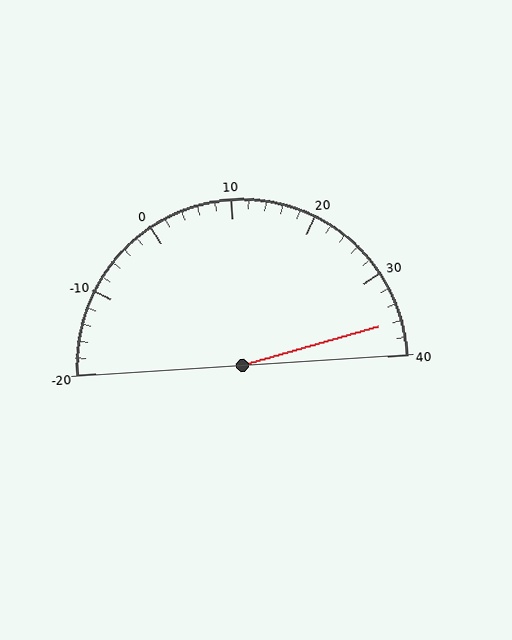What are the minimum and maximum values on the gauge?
The gauge ranges from -20 to 40.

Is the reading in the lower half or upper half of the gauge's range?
The reading is in the upper half of the range (-20 to 40).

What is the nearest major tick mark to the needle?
The nearest major tick mark is 40.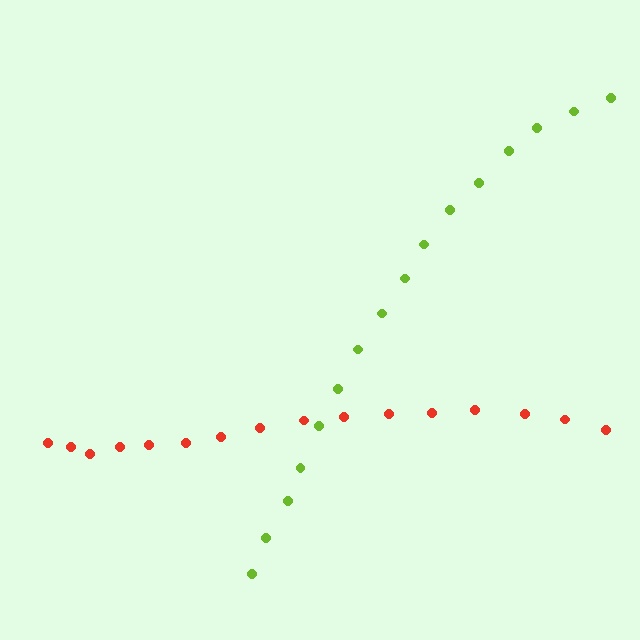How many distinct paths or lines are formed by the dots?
There are 2 distinct paths.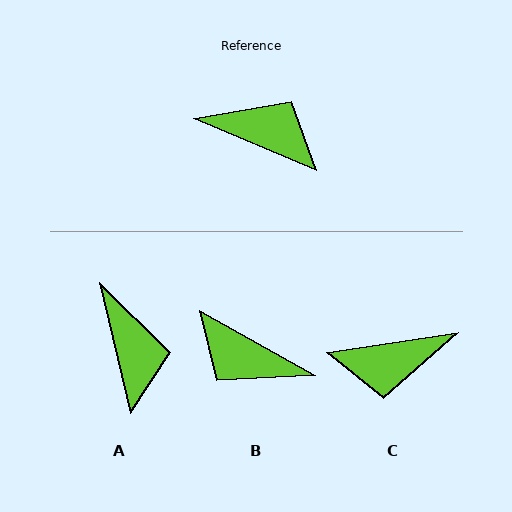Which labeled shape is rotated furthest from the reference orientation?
B, about 173 degrees away.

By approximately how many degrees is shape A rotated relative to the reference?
Approximately 54 degrees clockwise.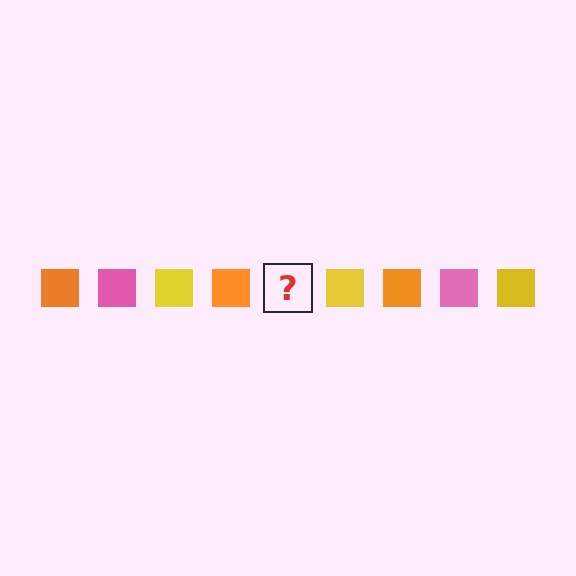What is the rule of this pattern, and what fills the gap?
The rule is that the pattern cycles through orange, pink, yellow squares. The gap should be filled with a pink square.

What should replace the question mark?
The question mark should be replaced with a pink square.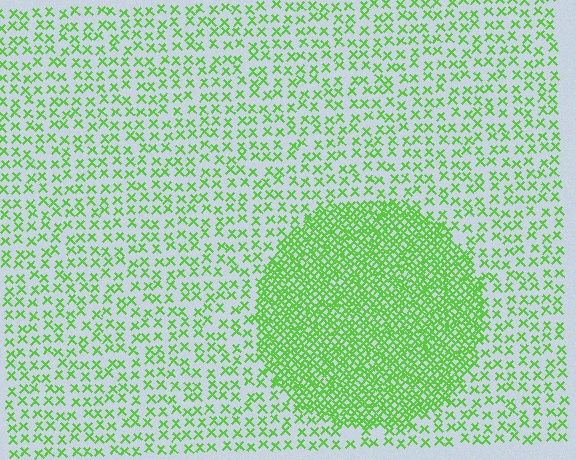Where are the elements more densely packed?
The elements are more densely packed inside the circle boundary.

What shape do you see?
I see a circle.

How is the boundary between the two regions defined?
The boundary is defined by a change in element density (approximately 3.0x ratio). All elements are the same color, size, and shape.